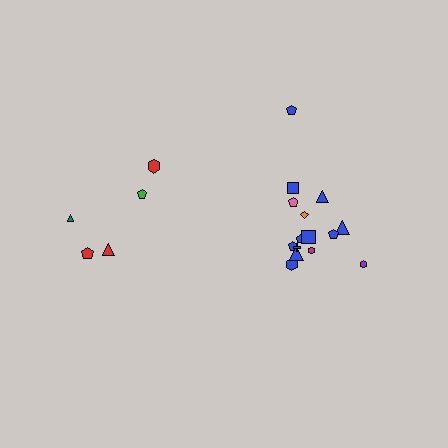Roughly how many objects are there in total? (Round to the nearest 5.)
Roughly 20 objects in total.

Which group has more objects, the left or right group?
The right group.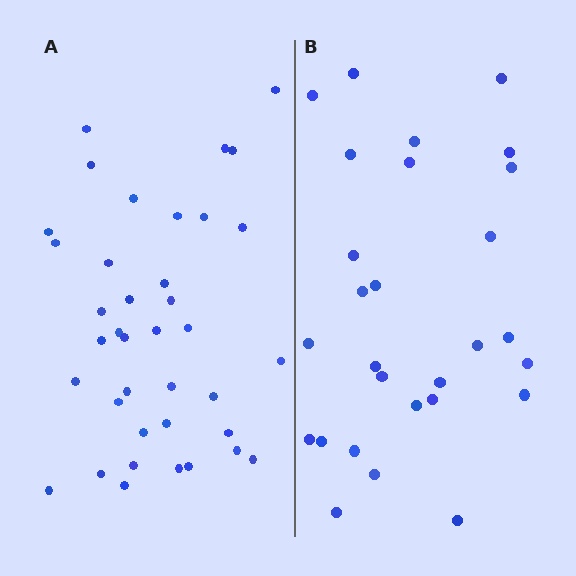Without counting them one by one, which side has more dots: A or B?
Region A (the left region) has more dots.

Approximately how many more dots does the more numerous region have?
Region A has roughly 10 or so more dots than region B.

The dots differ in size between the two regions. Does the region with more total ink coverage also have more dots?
No. Region B has more total ink coverage because its dots are larger, but region A actually contains more individual dots. Total area can be misleading — the number of items is what matters here.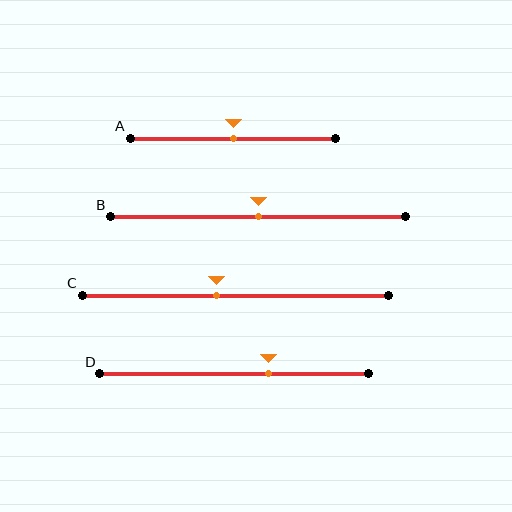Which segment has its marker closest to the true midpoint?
Segment A has its marker closest to the true midpoint.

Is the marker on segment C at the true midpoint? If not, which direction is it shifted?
No, the marker on segment C is shifted to the left by about 6% of the segment length.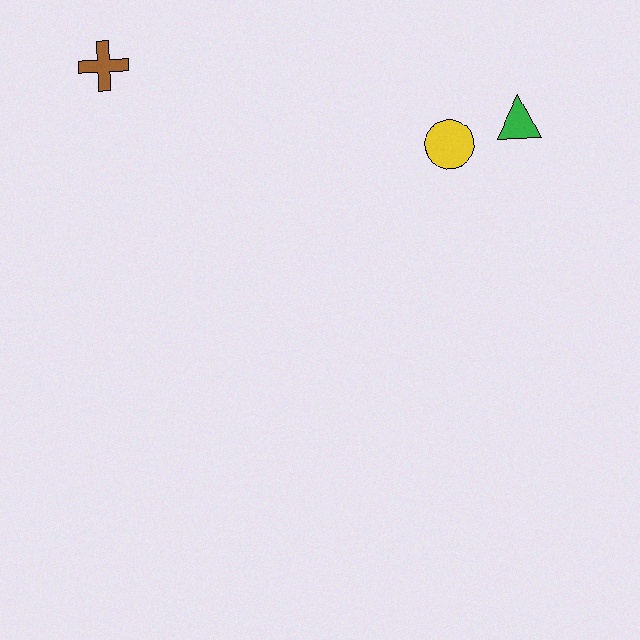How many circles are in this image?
There is 1 circle.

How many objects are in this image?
There are 3 objects.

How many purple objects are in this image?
There are no purple objects.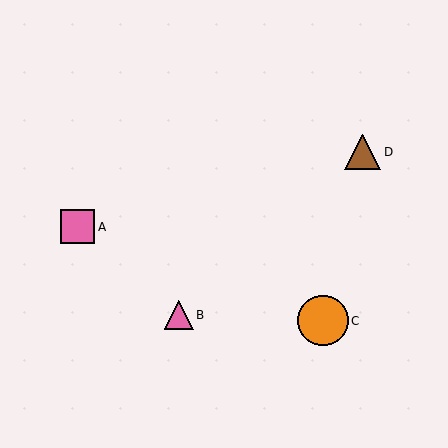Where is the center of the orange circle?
The center of the orange circle is at (323, 321).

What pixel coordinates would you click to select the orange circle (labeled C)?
Click at (323, 321) to select the orange circle C.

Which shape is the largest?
The orange circle (labeled C) is the largest.